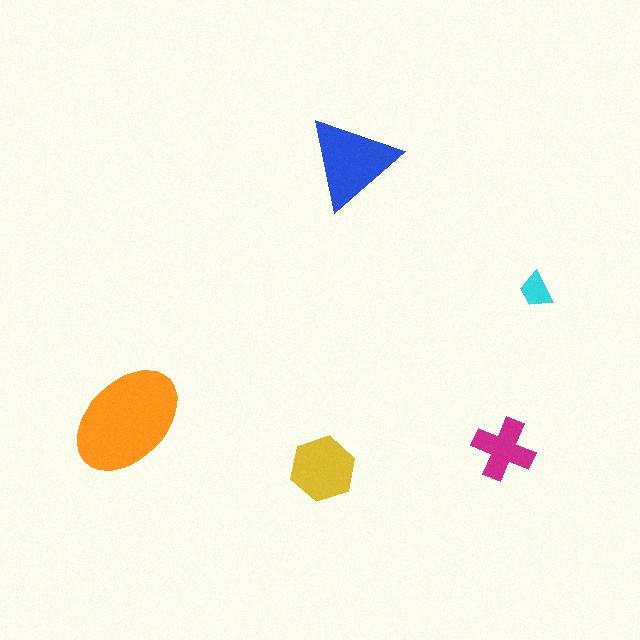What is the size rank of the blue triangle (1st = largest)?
2nd.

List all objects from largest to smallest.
The orange ellipse, the blue triangle, the yellow hexagon, the magenta cross, the cyan trapezoid.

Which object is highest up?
The blue triangle is topmost.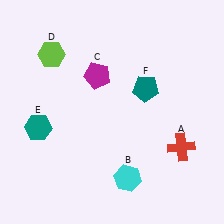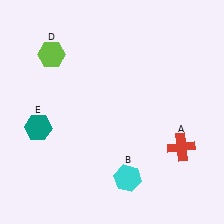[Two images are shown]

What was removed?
The magenta pentagon (C), the teal pentagon (F) were removed in Image 2.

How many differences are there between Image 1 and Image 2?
There are 2 differences between the two images.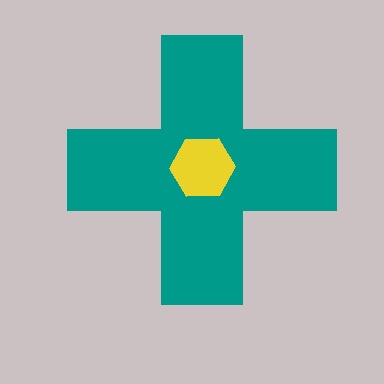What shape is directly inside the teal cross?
The yellow hexagon.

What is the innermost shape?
The yellow hexagon.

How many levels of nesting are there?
2.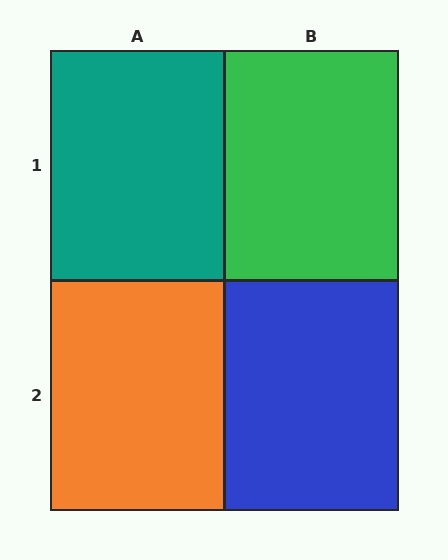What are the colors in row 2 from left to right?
Orange, blue.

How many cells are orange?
1 cell is orange.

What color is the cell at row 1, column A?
Teal.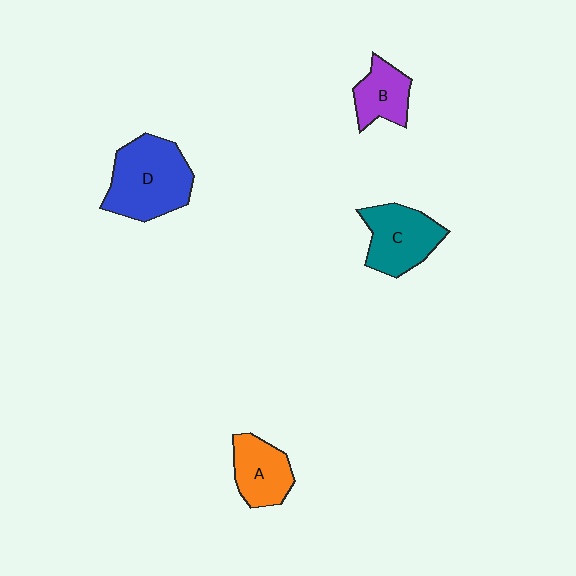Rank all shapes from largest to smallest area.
From largest to smallest: D (blue), C (teal), A (orange), B (purple).